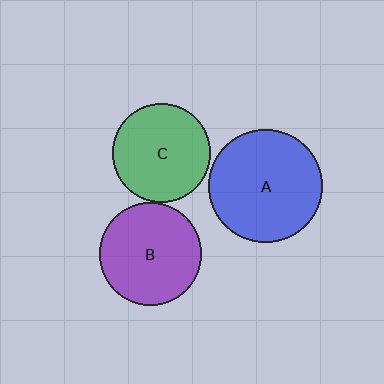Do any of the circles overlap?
No, none of the circles overlap.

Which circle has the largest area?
Circle A (blue).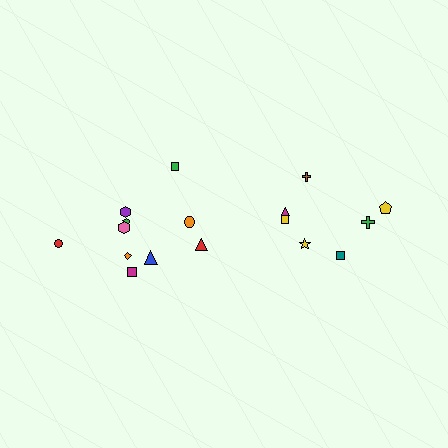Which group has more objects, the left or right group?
The left group.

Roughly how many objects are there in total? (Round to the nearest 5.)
Roughly 15 objects in total.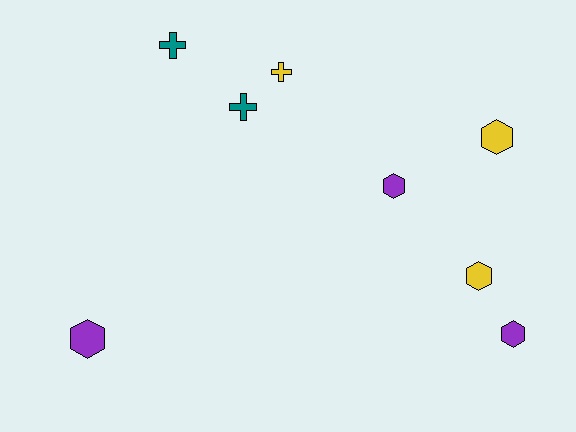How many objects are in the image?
There are 8 objects.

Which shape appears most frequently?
Hexagon, with 5 objects.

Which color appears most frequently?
Purple, with 3 objects.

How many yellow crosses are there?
There is 1 yellow cross.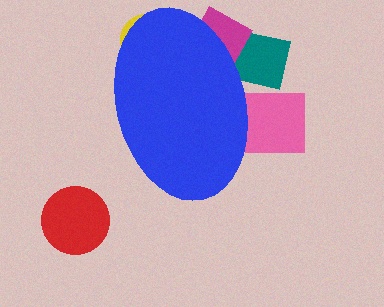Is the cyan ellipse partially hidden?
Yes, the cyan ellipse is partially hidden behind the blue ellipse.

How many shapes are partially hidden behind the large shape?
5 shapes are partially hidden.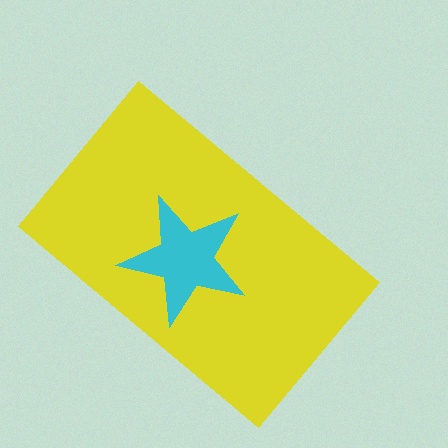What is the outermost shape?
The yellow rectangle.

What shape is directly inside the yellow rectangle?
The cyan star.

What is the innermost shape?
The cyan star.